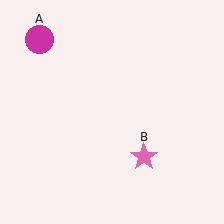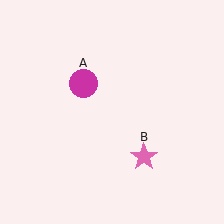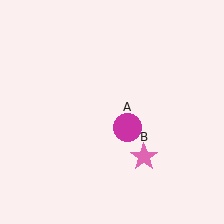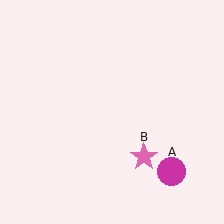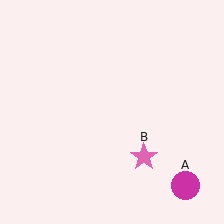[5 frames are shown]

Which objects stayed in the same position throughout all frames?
Pink star (object B) remained stationary.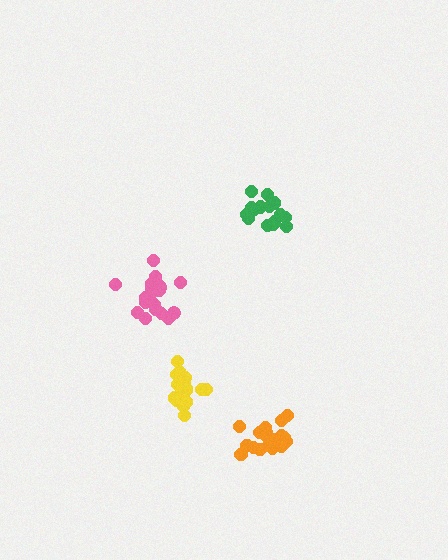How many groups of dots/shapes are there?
There are 4 groups.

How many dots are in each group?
Group 1: 17 dots, Group 2: 16 dots, Group 3: 19 dots, Group 4: 20 dots (72 total).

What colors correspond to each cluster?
The clusters are colored: green, yellow, orange, pink.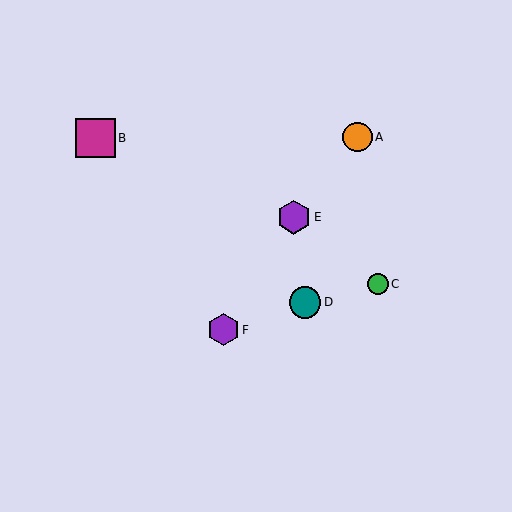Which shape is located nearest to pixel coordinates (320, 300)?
The teal circle (labeled D) at (305, 302) is nearest to that location.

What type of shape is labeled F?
Shape F is a purple hexagon.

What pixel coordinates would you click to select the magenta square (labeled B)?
Click at (95, 138) to select the magenta square B.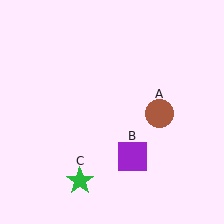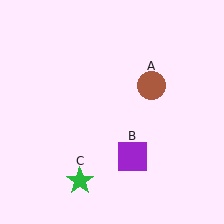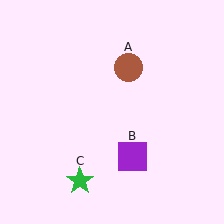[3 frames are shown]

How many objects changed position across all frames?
1 object changed position: brown circle (object A).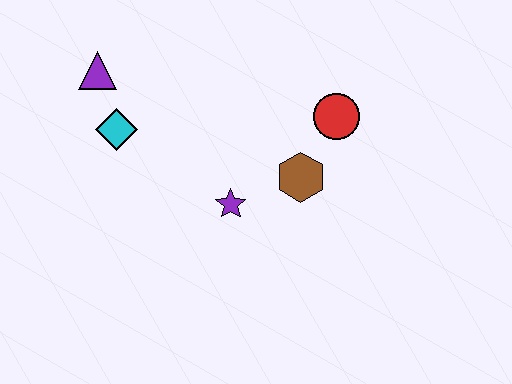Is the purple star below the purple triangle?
Yes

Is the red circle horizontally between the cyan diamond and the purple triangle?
No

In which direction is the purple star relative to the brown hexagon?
The purple star is to the left of the brown hexagon.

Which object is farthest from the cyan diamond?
The red circle is farthest from the cyan diamond.